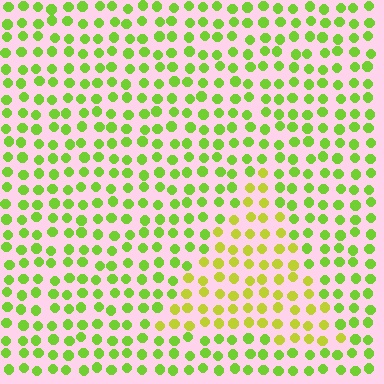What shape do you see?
I see a triangle.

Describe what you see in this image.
The image is filled with small lime elements in a uniform arrangement. A triangle-shaped region is visible where the elements are tinted to a slightly different hue, forming a subtle color boundary.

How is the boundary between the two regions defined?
The boundary is defined purely by a slight shift in hue (about 29 degrees). Spacing, size, and orientation are identical on both sides.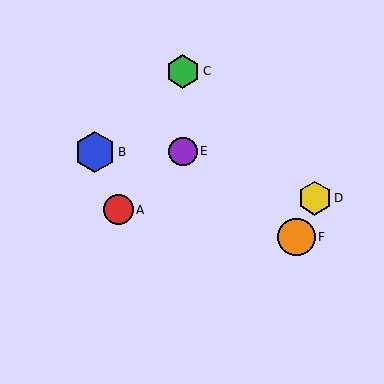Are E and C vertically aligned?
Yes, both are at x≈183.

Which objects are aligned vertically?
Objects C, E are aligned vertically.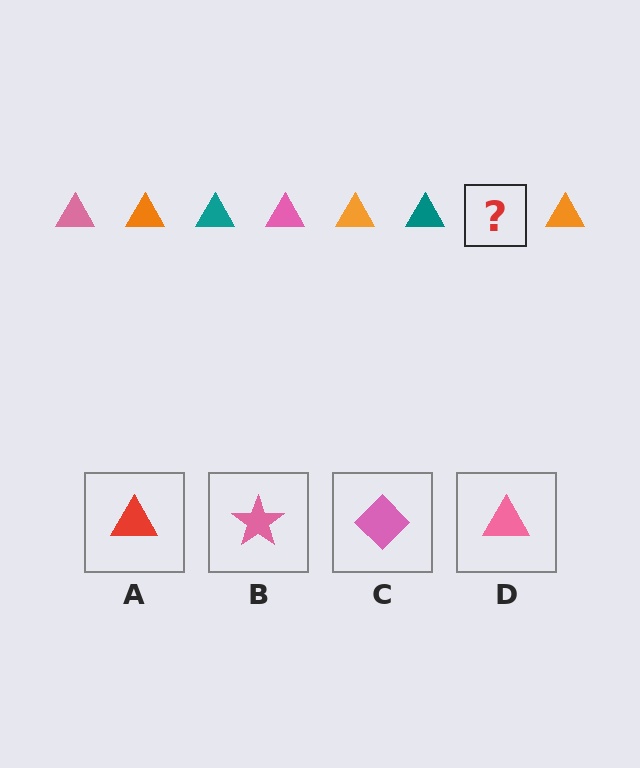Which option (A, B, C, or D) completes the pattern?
D.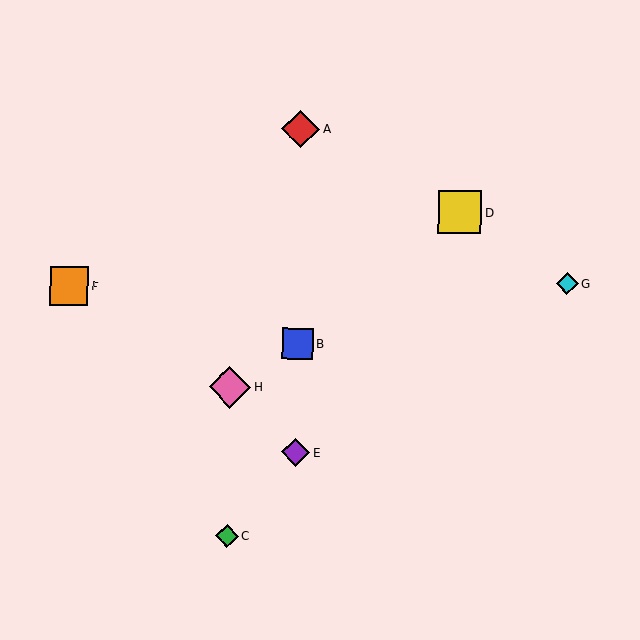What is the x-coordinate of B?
Object B is at x≈297.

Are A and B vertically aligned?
Yes, both are at x≈301.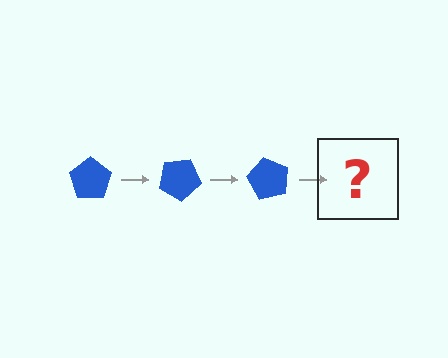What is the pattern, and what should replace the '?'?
The pattern is that the pentagon rotates 30 degrees each step. The '?' should be a blue pentagon rotated 90 degrees.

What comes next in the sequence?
The next element should be a blue pentagon rotated 90 degrees.